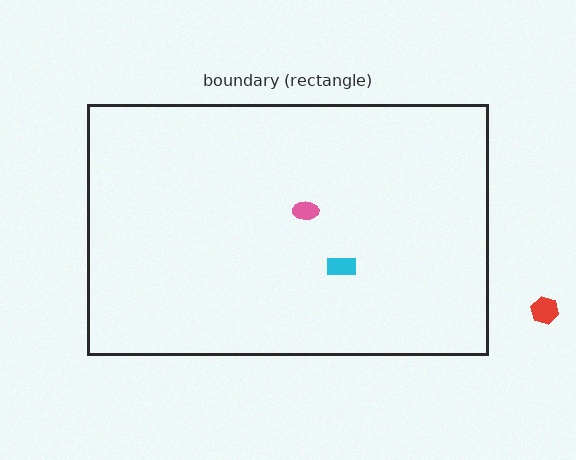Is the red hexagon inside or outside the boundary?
Outside.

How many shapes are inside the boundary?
2 inside, 1 outside.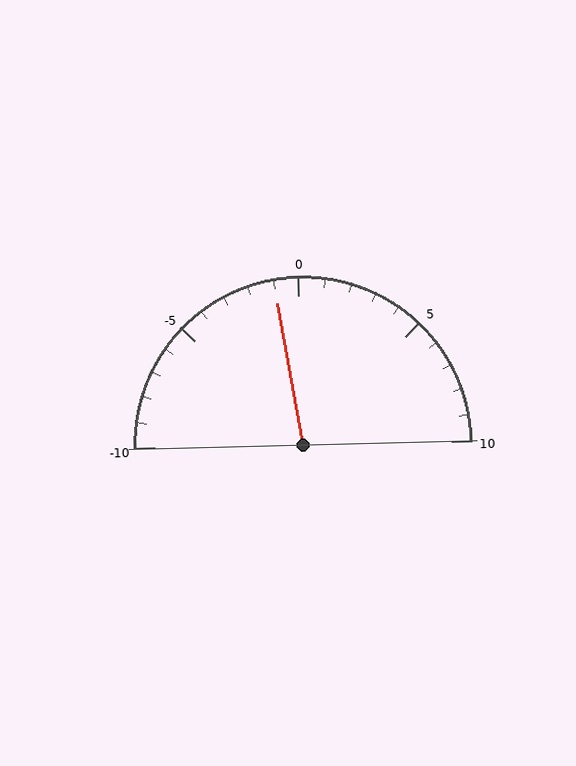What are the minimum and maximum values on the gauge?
The gauge ranges from -10 to 10.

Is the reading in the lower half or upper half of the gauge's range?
The reading is in the lower half of the range (-10 to 10).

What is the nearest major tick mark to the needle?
The nearest major tick mark is 0.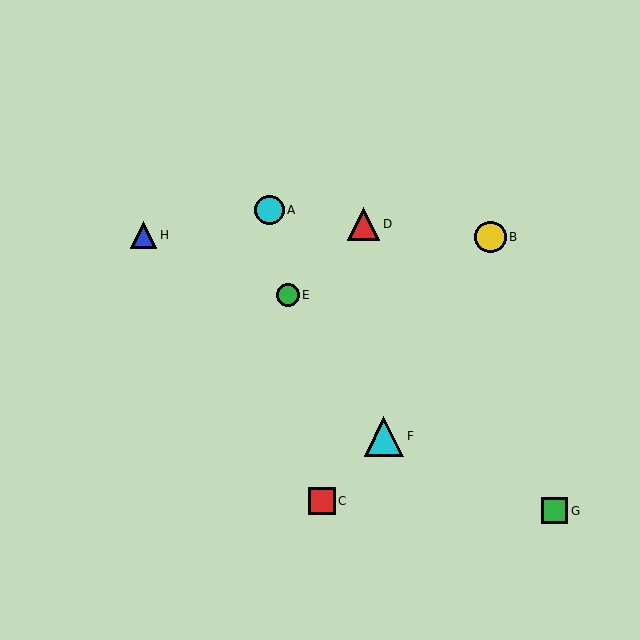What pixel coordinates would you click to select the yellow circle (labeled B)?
Click at (491, 237) to select the yellow circle B.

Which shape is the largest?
The cyan triangle (labeled F) is the largest.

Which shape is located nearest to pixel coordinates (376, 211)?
The red triangle (labeled D) at (363, 224) is nearest to that location.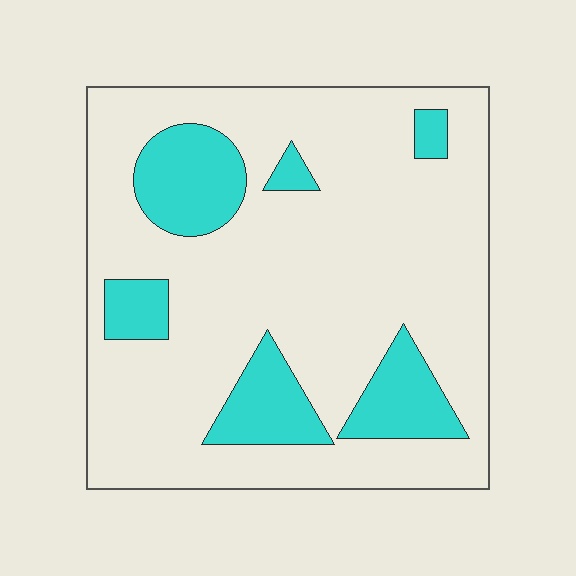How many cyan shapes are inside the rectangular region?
6.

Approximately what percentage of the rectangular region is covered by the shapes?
Approximately 20%.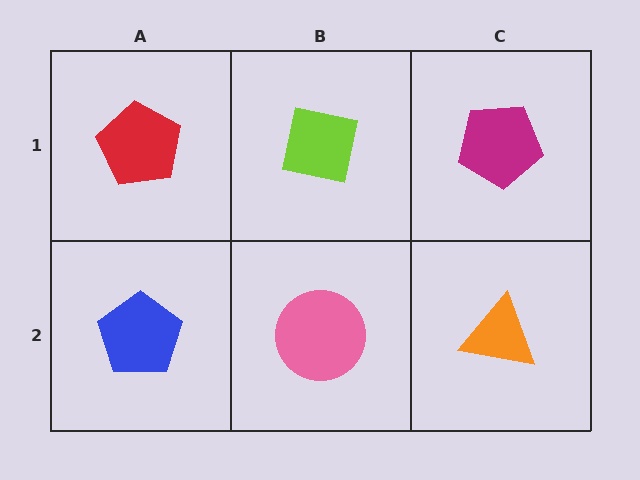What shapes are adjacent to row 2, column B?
A lime square (row 1, column B), a blue pentagon (row 2, column A), an orange triangle (row 2, column C).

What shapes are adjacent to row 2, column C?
A magenta pentagon (row 1, column C), a pink circle (row 2, column B).